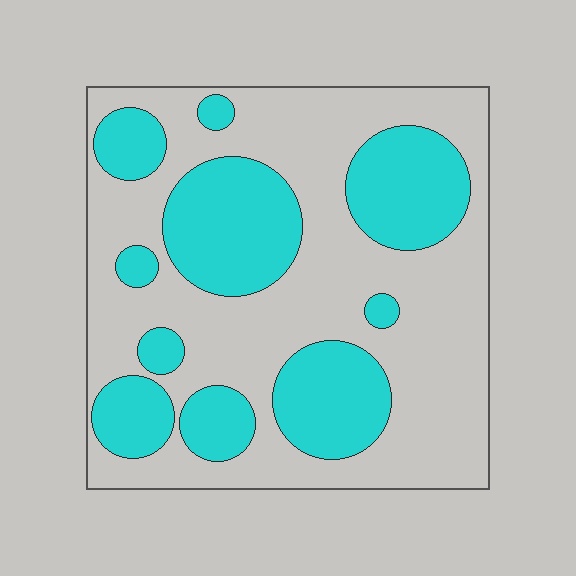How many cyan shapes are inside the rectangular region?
10.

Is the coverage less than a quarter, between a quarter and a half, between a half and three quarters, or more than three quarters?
Between a quarter and a half.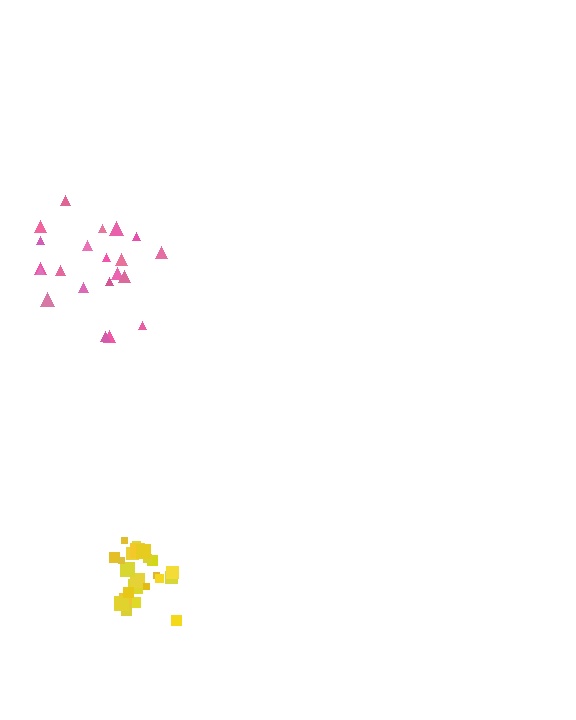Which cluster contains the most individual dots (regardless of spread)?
Yellow (24).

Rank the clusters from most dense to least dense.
yellow, pink.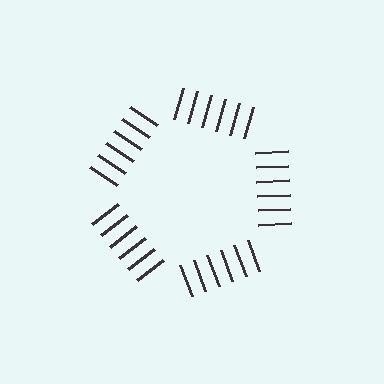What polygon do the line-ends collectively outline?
An illusory pentagon — the line segments terminate on its edges but no continuous stroke is drawn.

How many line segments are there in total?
30 — 6 along each of the 5 edges.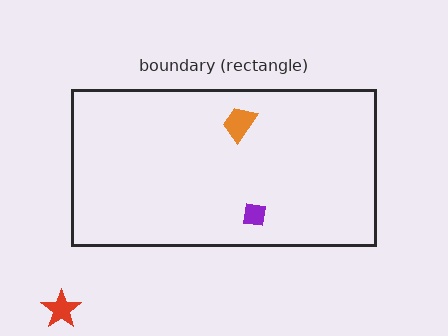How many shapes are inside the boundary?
2 inside, 1 outside.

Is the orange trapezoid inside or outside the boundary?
Inside.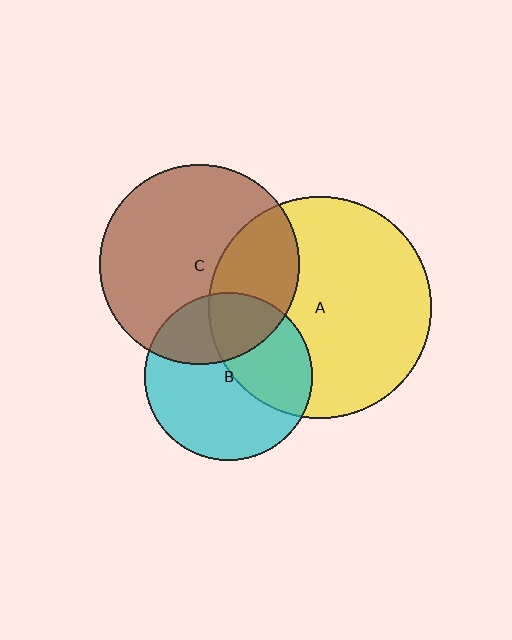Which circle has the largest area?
Circle A (yellow).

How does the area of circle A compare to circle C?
Approximately 1.2 times.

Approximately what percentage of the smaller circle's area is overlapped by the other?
Approximately 40%.